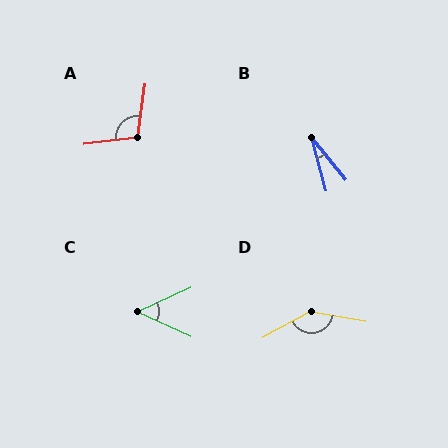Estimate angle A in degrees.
Approximately 105 degrees.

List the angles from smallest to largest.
B (24°), C (50°), A (105°), D (141°).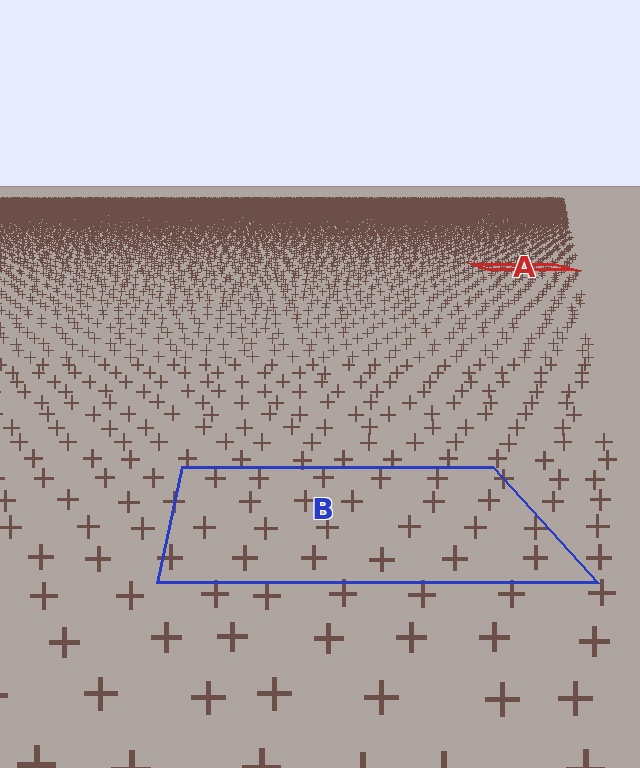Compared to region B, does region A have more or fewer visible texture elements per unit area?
Region A has more texture elements per unit area — they are packed more densely because it is farther away.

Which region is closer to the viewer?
Region B is closer. The texture elements there are larger and more spread out.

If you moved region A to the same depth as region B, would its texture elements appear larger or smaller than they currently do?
They would appear larger. At a closer depth, the same texture elements are projected at a bigger on-screen size.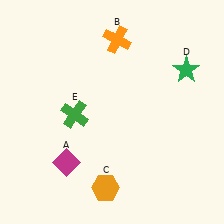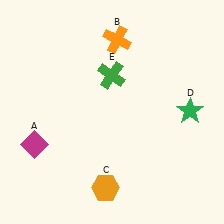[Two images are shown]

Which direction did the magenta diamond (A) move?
The magenta diamond (A) moved left.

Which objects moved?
The objects that moved are: the magenta diamond (A), the green star (D), the green cross (E).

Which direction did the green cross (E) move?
The green cross (E) moved up.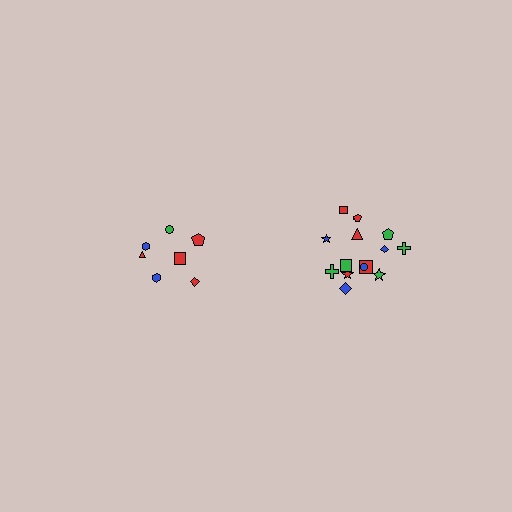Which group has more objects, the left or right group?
The right group.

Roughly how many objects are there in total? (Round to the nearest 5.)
Roughly 20 objects in total.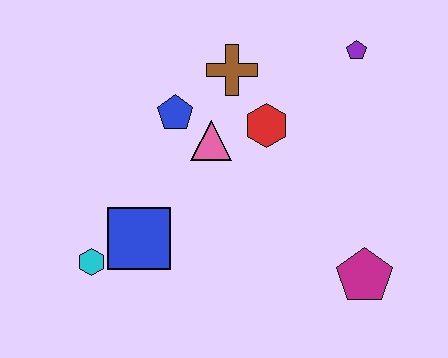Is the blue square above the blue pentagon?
No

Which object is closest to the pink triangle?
The blue pentagon is closest to the pink triangle.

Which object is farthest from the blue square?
The purple pentagon is farthest from the blue square.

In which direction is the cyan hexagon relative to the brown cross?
The cyan hexagon is below the brown cross.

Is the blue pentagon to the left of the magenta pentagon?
Yes